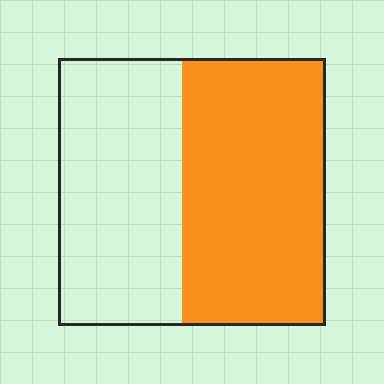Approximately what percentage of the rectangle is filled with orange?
Approximately 55%.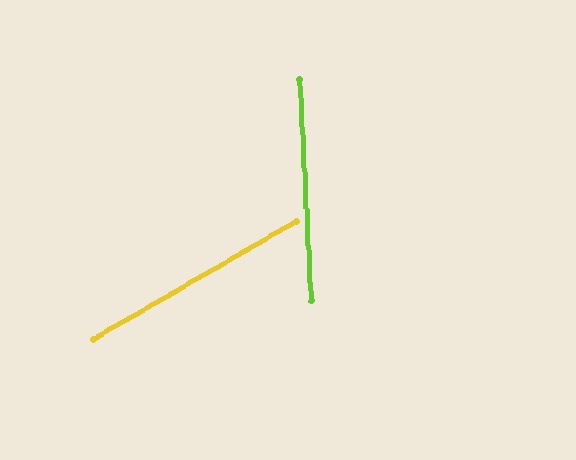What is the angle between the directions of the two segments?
Approximately 63 degrees.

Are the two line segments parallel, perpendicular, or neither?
Neither parallel nor perpendicular — they differ by about 63°.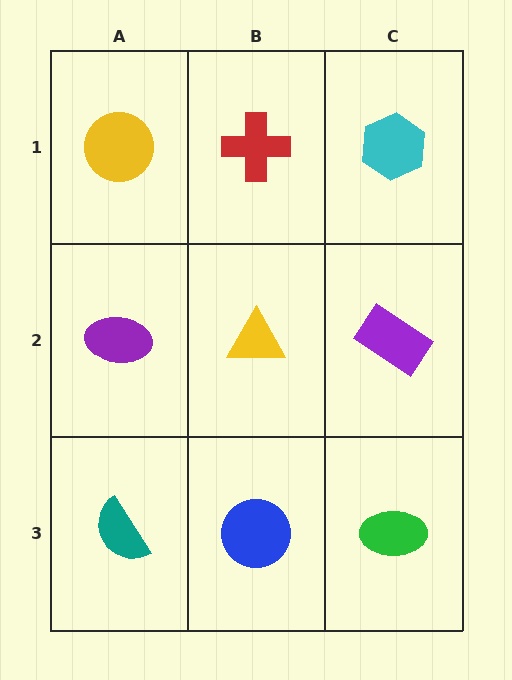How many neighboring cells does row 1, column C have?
2.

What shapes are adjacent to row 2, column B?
A red cross (row 1, column B), a blue circle (row 3, column B), a purple ellipse (row 2, column A), a purple rectangle (row 2, column C).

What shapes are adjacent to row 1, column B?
A yellow triangle (row 2, column B), a yellow circle (row 1, column A), a cyan hexagon (row 1, column C).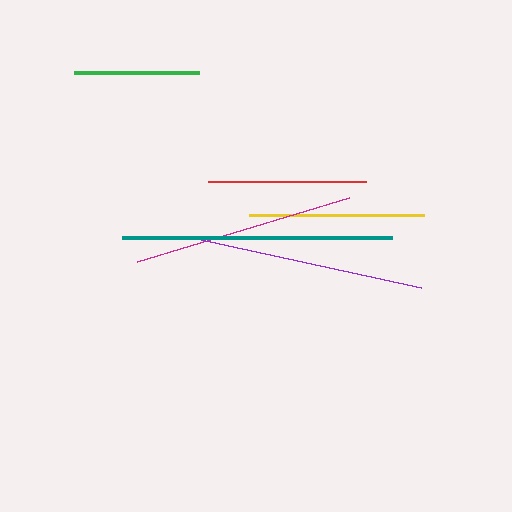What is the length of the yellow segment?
The yellow segment is approximately 175 pixels long.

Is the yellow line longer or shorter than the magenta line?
The magenta line is longer than the yellow line.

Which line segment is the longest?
The teal line is the longest at approximately 269 pixels.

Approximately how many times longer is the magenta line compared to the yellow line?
The magenta line is approximately 1.3 times the length of the yellow line.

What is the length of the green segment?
The green segment is approximately 126 pixels long.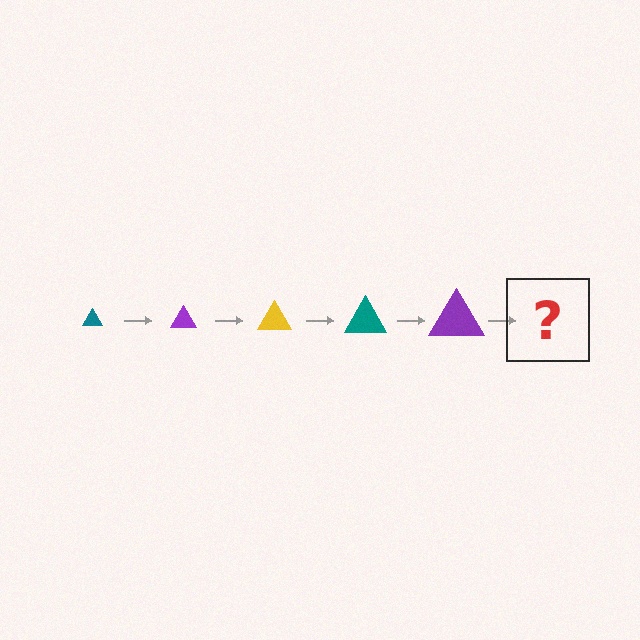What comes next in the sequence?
The next element should be a yellow triangle, larger than the previous one.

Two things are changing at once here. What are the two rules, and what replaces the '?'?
The two rules are that the triangle grows larger each step and the color cycles through teal, purple, and yellow. The '?' should be a yellow triangle, larger than the previous one.